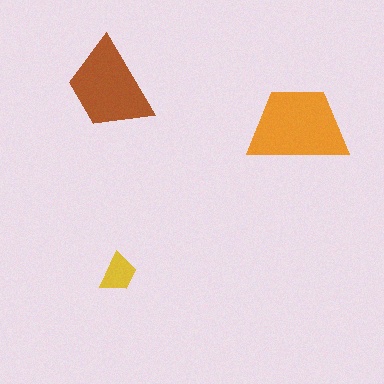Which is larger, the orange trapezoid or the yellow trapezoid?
The orange one.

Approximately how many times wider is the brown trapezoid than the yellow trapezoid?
About 2.5 times wider.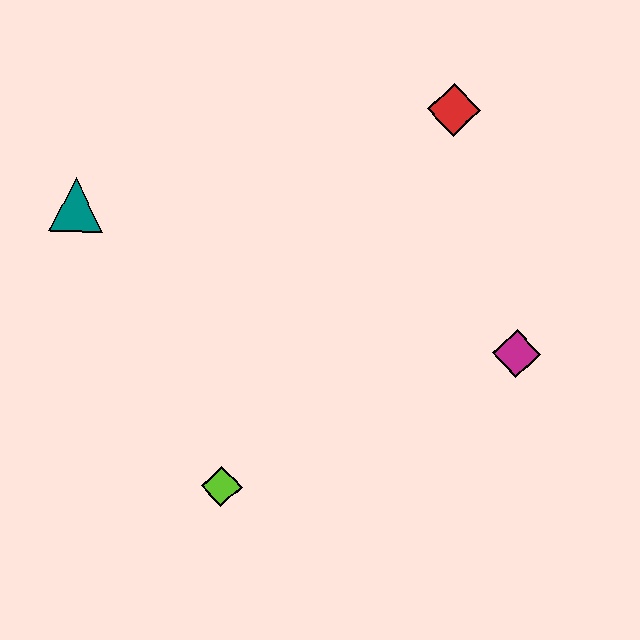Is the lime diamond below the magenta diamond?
Yes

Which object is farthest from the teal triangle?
The magenta diamond is farthest from the teal triangle.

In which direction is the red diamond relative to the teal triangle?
The red diamond is to the right of the teal triangle.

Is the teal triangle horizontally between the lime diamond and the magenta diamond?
No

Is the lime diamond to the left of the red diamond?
Yes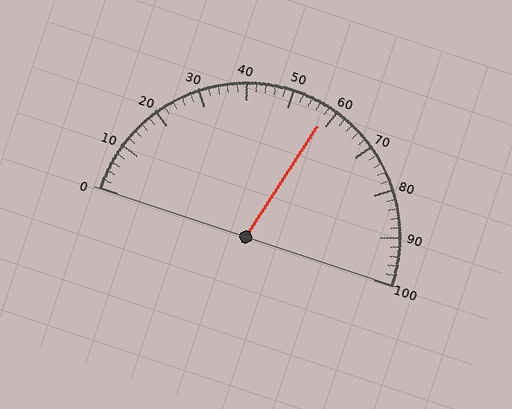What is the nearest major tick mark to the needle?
The nearest major tick mark is 60.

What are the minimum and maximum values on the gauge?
The gauge ranges from 0 to 100.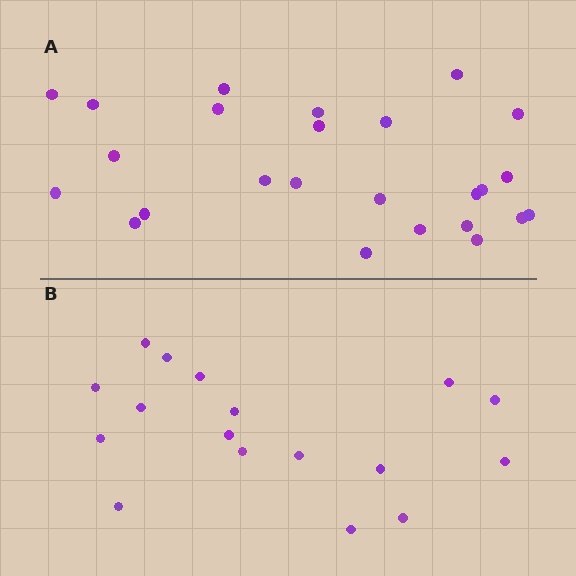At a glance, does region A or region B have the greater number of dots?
Region A (the top region) has more dots.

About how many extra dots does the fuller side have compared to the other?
Region A has roughly 8 or so more dots than region B.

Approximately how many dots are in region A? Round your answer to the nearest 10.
About 20 dots. (The exact count is 25, which rounds to 20.)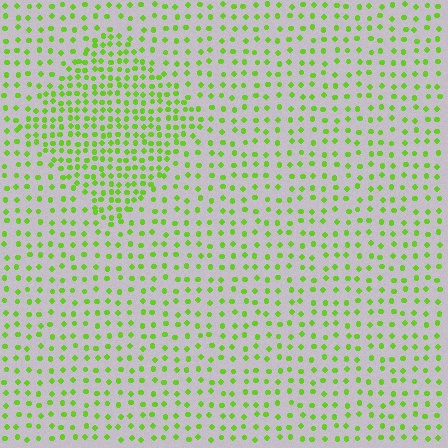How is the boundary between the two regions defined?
The boundary is defined by a change in element density (approximately 1.9x ratio). All elements are the same color, size, and shape.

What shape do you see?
I see a diamond.